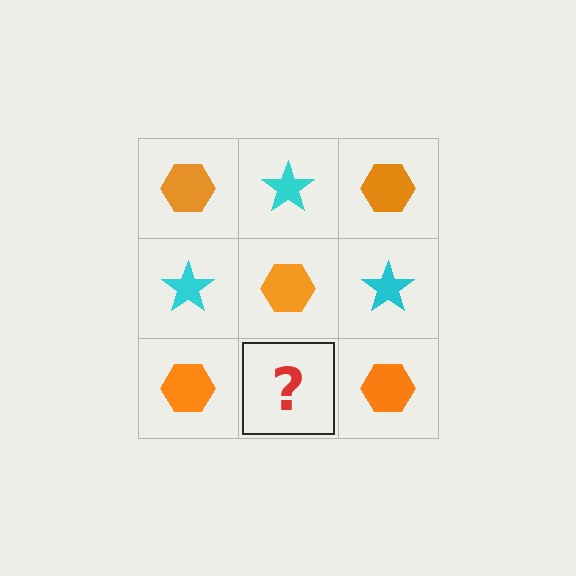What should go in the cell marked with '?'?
The missing cell should contain a cyan star.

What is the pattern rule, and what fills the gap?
The rule is that it alternates orange hexagon and cyan star in a checkerboard pattern. The gap should be filled with a cyan star.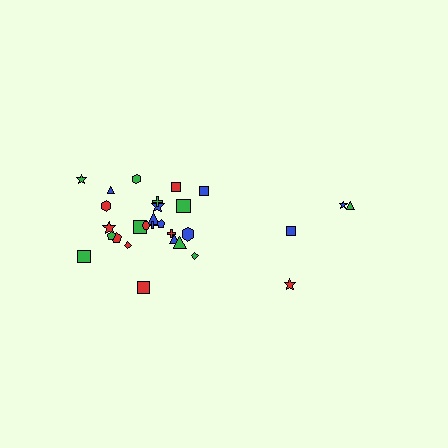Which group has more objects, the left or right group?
The left group.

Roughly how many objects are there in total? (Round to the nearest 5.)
Roughly 30 objects in total.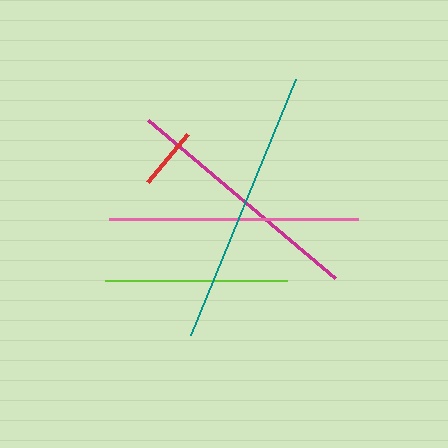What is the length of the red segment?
The red segment is approximately 62 pixels long.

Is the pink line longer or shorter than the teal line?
The teal line is longer than the pink line.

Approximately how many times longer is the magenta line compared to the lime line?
The magenta line is approximately 1.3 times the length of the lime line.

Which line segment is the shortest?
The red line is the shortest at approximately 62 pixels.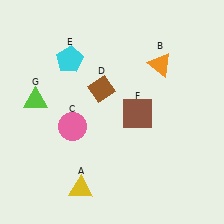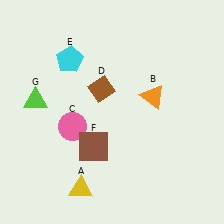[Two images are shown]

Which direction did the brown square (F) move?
The brown square (F) moved left.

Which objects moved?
The objects that moved are: the orange triangle (B), the brown square (F).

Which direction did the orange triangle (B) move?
The orange triangle (B) moved down.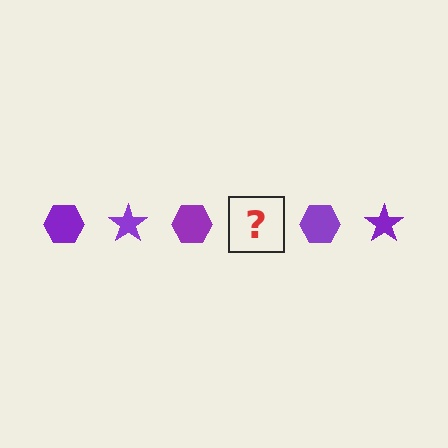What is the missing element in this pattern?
The missing element is a purple star.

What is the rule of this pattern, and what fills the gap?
The rule is that the pattern cycles through hexagon, star shapes in purple. The gap should be filled with a purple star.